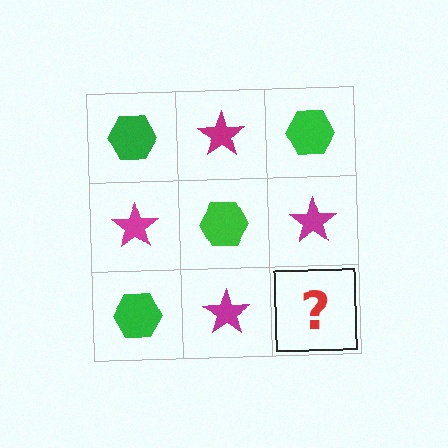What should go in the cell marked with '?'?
The missing cell should contain a green hexagon.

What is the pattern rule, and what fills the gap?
The rule is that it alternates green hexagon and magenta star in a checkerboard pattern. The gap should be filled with a green hexagon.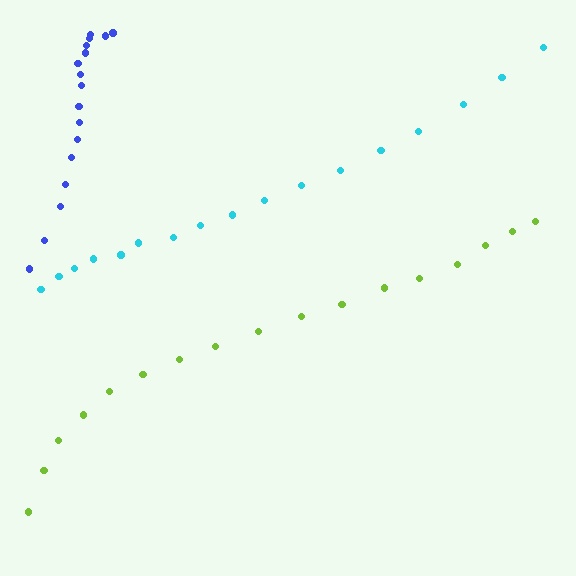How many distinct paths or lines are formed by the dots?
There are 3 distinct paths.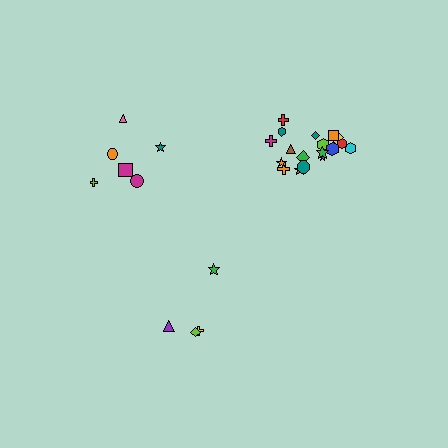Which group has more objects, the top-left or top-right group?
The top-right group.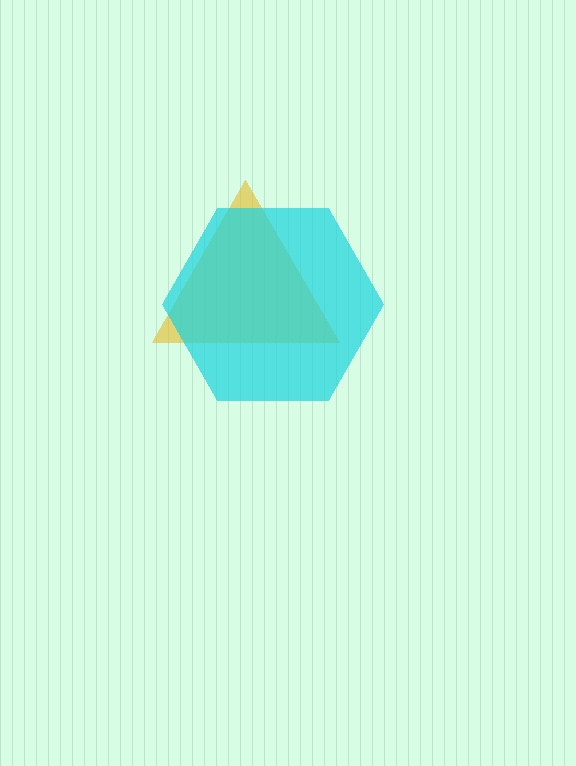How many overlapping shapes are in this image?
There are 2 overlapping shapes in the image.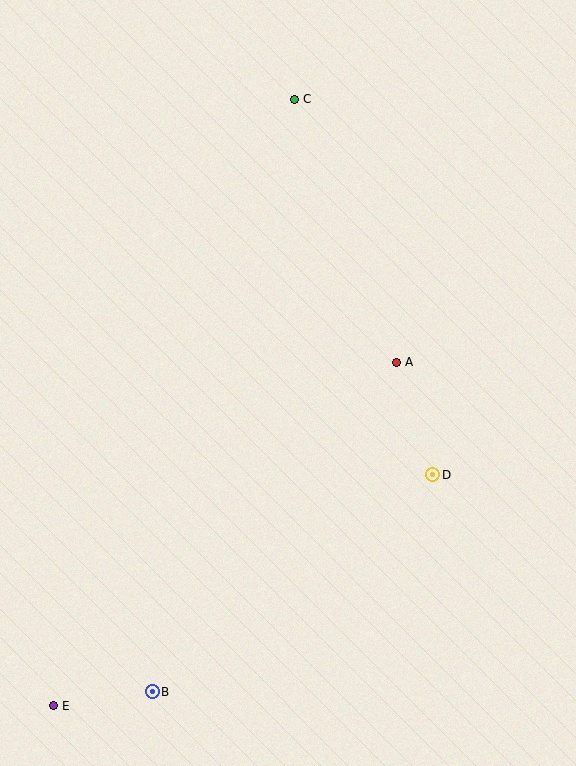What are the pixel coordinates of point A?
Point A is at (396, 362).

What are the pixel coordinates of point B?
Point B is at (152, 692).